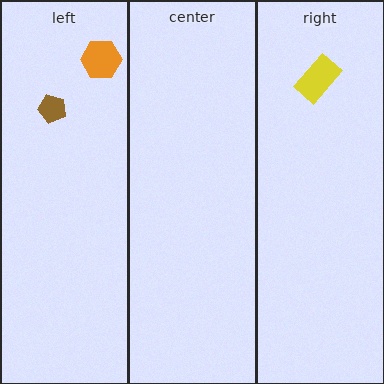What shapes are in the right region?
The yellow rectangle.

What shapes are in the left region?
The brown pentagon, the orange hexagon.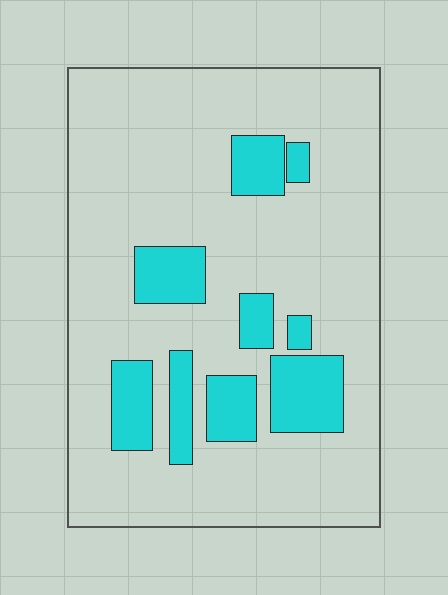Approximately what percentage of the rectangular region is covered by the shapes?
Approximately 20%.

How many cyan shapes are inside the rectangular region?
9.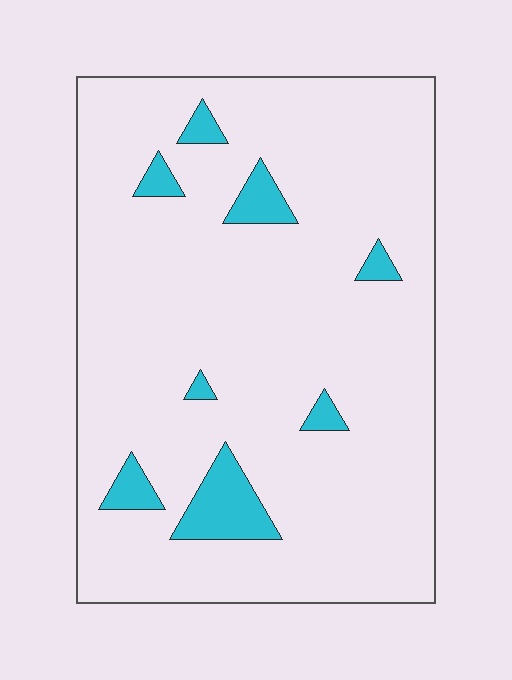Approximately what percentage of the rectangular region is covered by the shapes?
Approximately 10%.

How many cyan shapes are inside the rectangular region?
8.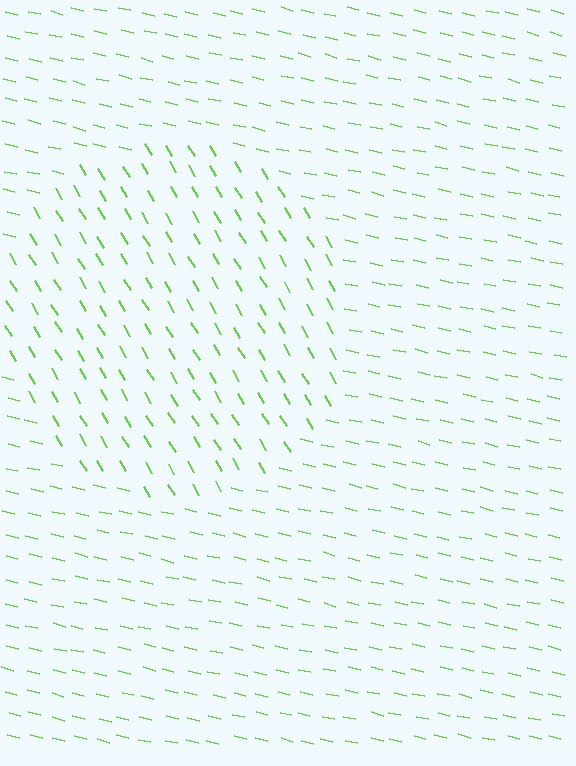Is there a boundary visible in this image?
Yes, there is a texture boundary formed by a change in line orientation.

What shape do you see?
I see a circle.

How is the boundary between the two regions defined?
The boundary is defined purely by a change in line orientation (approximately 45 degrees difference). All lines are the same color and thickness.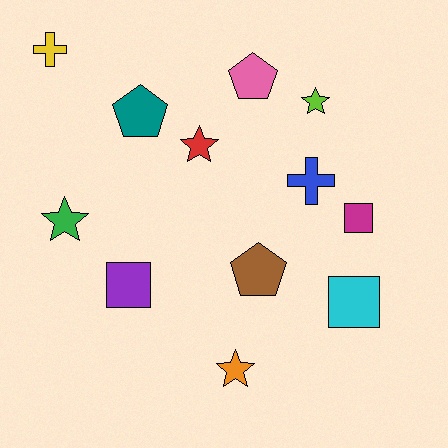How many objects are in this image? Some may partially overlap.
There are 12 objects.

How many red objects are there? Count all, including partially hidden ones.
There is 1 red object.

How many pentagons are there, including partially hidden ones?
There are 3 pentagons.